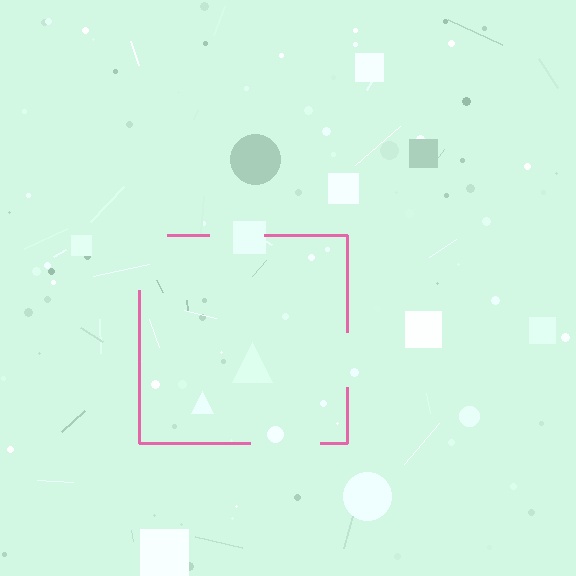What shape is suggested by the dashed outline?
The dashed outline suggests a square.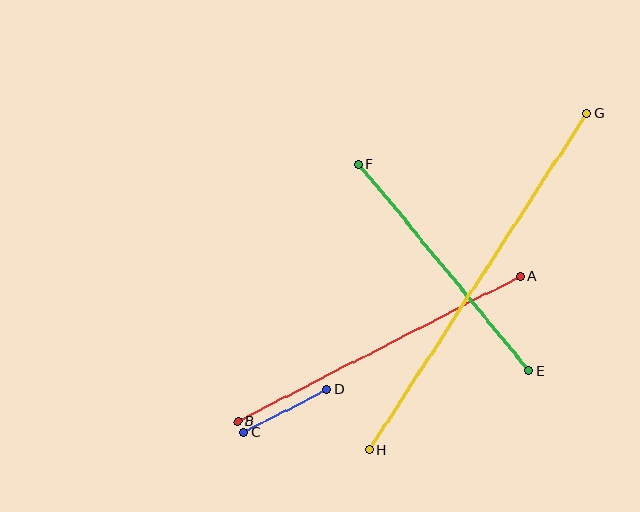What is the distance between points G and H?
The distance is approximately 401 pixels.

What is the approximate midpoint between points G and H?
The midpoint is at approximately (478, 281) pixels.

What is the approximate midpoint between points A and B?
The midpoint is at approximately (379, 349) pixels.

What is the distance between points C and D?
The distance is approximately 93 pixels.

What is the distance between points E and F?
The distance is approximately 268 pixels.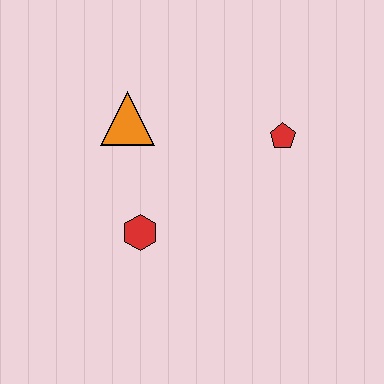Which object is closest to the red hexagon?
The orange triangle is closest to the red hexagon.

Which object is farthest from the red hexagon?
The red pentagon is farthest from the red hexagon.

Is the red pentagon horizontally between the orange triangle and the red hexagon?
No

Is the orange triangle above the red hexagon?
Yes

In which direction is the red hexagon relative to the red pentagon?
The red hexagon is to the left of the red pentagon.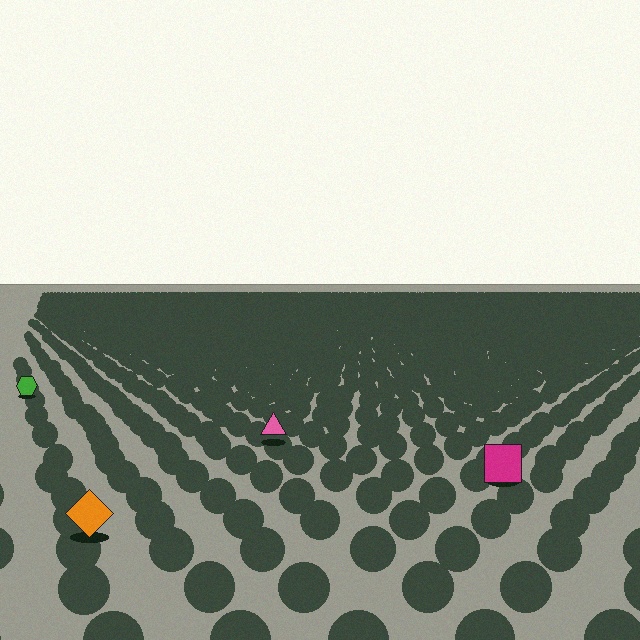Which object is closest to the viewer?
The orange diamond is closest. The texture marks near it are larger and more spread out.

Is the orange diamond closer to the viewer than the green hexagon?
Yes. The orange diamond is closer — you can tell from the texture gradient: the ground texture is coarser near it.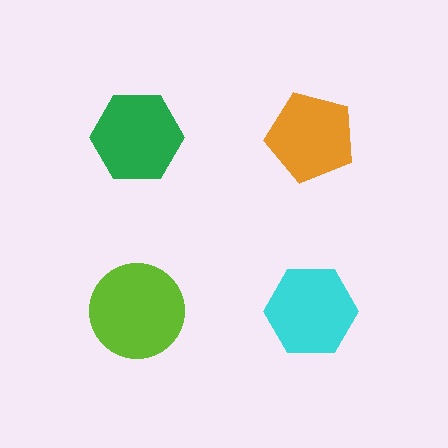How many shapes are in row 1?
2 shapes.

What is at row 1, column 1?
A green hexagon.